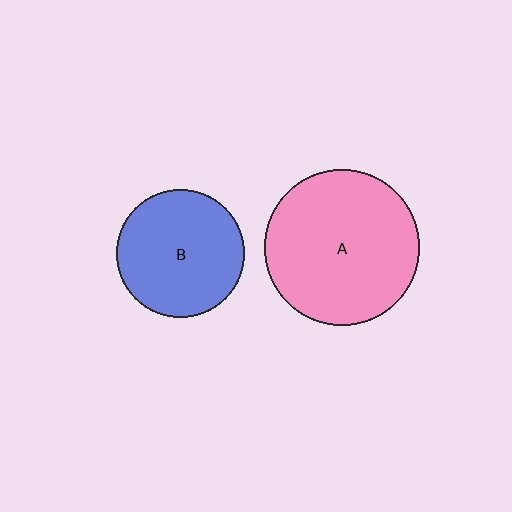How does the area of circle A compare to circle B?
Approximately 1.5 times.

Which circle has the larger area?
Circle A (pink).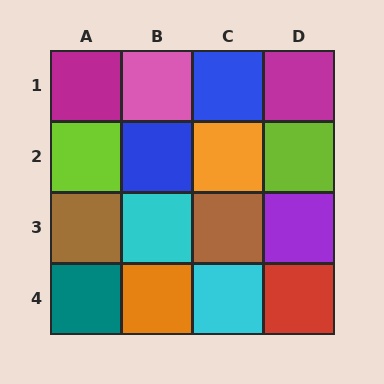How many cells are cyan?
2 cells are cyan.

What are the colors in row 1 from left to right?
Magenta, pink, blue, magenta.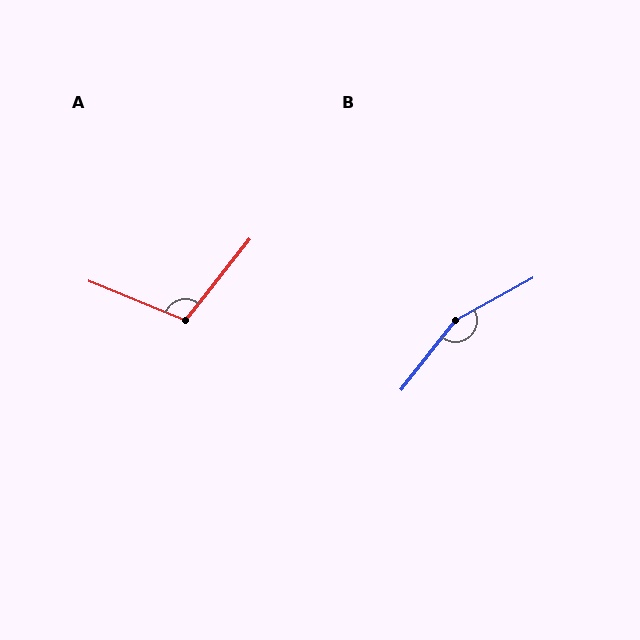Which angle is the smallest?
A, at approximately 106 degrees.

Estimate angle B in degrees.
Approximately 157 degrees.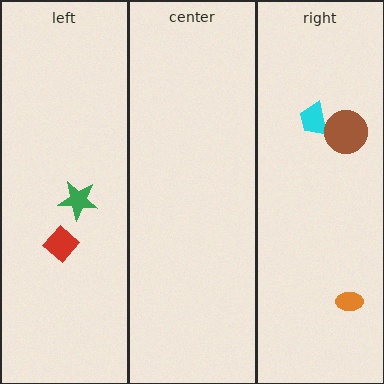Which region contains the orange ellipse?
The right region.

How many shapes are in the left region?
2.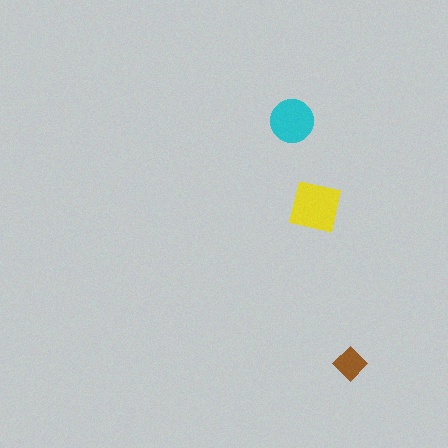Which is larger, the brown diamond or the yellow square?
The yellow square.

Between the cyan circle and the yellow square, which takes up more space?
The yellow square.